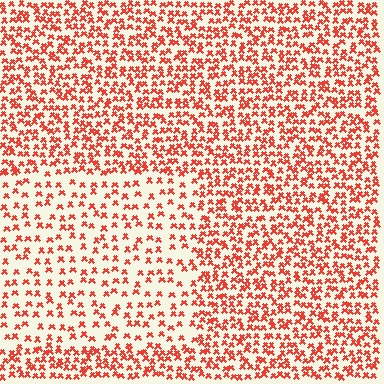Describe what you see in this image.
The image contains small red elements arranged at two different densities. A rectangle-shaped region is visible where the elements are less densely packed than the surrounding area.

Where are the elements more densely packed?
The elements are more densely packed outside the rectangle boundary.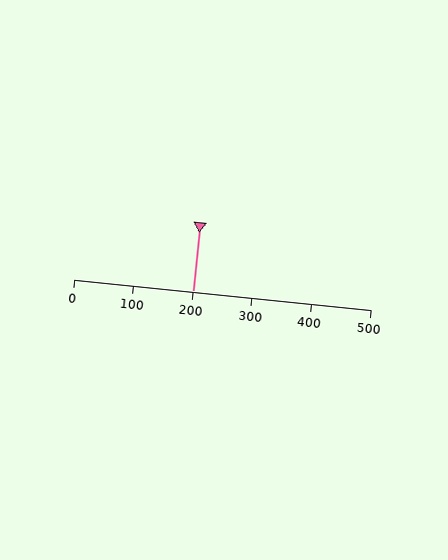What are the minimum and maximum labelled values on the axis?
The axis runs from 0 to 500.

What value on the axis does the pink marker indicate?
The marker indicates approximately 200.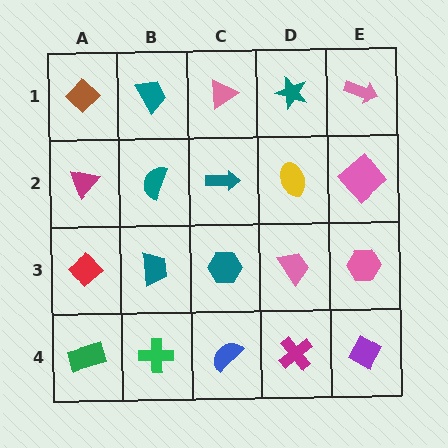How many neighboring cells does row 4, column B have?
3.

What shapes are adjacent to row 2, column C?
A pink triangle (row 1, column C), a teal hexagon (row 3, column C), a teal semicircle (row 2, column B), a yellow ellipse (row 2, column D).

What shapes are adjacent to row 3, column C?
A teal arrow (row 2, column C), a blue semicircle (row 4, column C), a teal trapezoid (row 3, column B), a pink trapezoid (row 3, column D).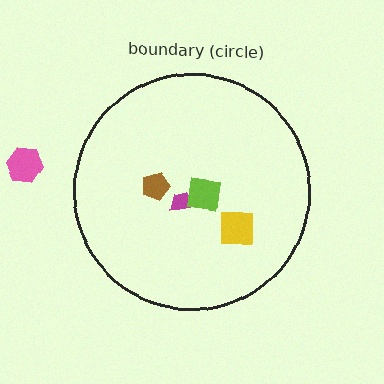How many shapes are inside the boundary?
4 inside, 1 outside.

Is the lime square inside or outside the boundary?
Inside.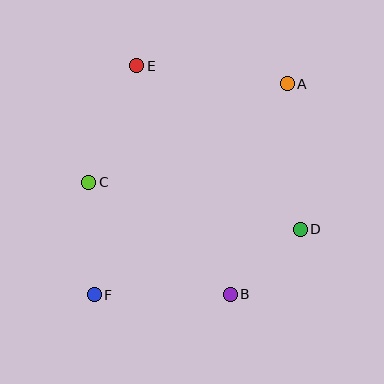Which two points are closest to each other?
Points B and D are closest to each other.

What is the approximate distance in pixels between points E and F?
The distance between E and F is approximately 233 pixels.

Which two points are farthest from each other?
Points A and F are farthest from each other.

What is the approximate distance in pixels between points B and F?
The distance between B and F is approximately 136 pixels.